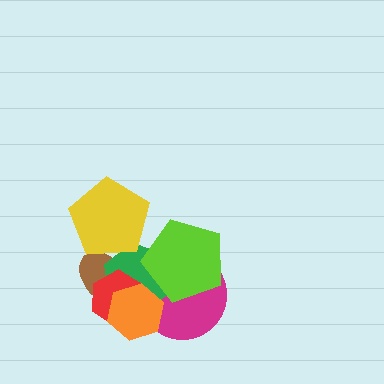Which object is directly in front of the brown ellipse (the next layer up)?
The green hexagon is directly in front of the brown ellipse.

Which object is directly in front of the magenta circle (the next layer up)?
The green hexagon is directly in front of the magenta circle.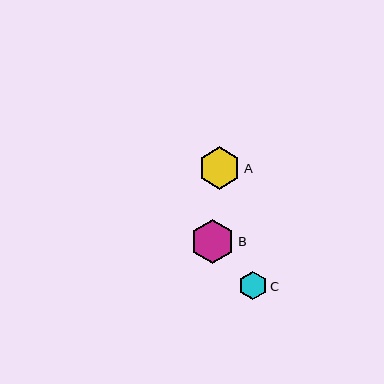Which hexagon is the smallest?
Hexagon C is the smallest with a size of approximately 28 pixels.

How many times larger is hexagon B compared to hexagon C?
Hexagon B is approximately 1.6 times the size of hexagon C.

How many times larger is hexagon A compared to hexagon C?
Hexagon A is approximately 1.5 times the size of hexagon C.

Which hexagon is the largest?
Hexagon B is the largest with a size of approximately 44 pixels.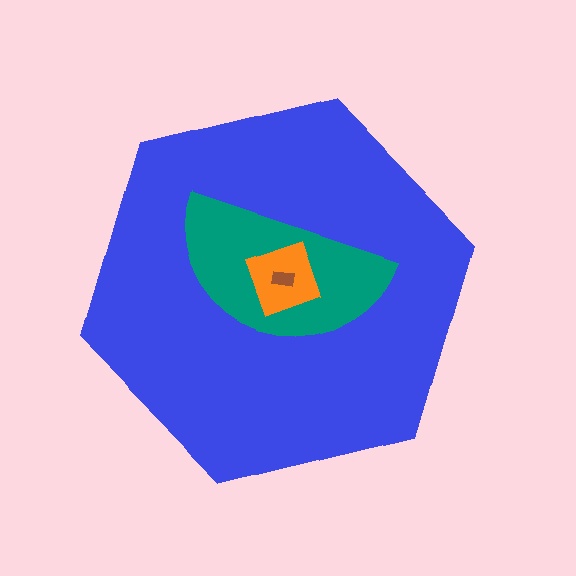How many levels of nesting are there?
4.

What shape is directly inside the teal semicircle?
The orange diamond.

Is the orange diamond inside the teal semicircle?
Yes.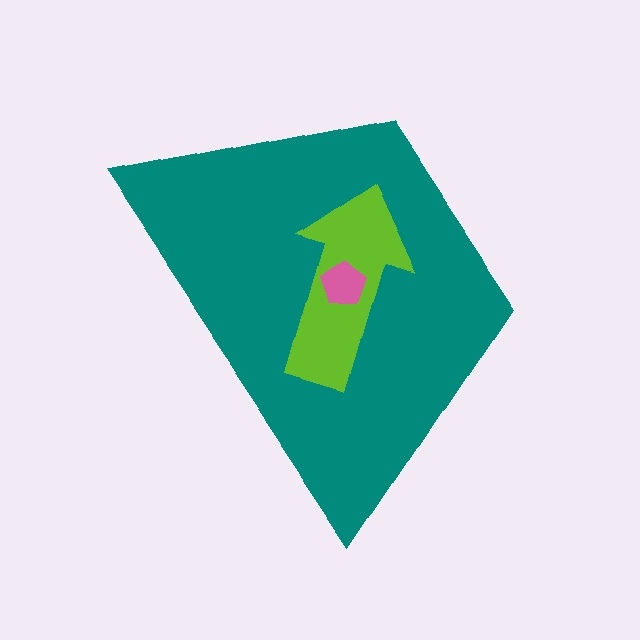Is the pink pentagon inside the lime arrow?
Yes.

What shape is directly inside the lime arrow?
The pink pentagon.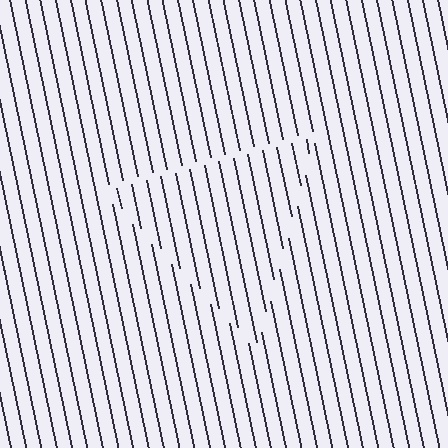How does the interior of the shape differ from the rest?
The interior of the shape contains the same grating, shifted by half a period — the contour is defined by the phase discontinuity where line-ends from the inner and outer gratings abut.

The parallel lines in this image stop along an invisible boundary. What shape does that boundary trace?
An illusory triangle. The interior of the shape contains the same grating, shifted by half a period — the contour is defined by the phase discontinuity where line-ends from the inner and outer gratings abut.